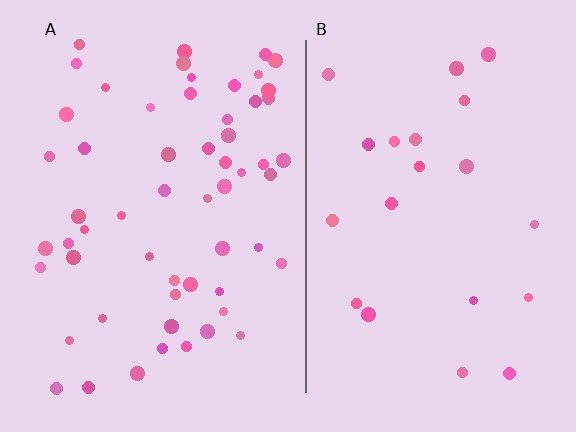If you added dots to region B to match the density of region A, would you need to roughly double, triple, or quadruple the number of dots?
Approximately triple.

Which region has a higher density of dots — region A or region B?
A (the left).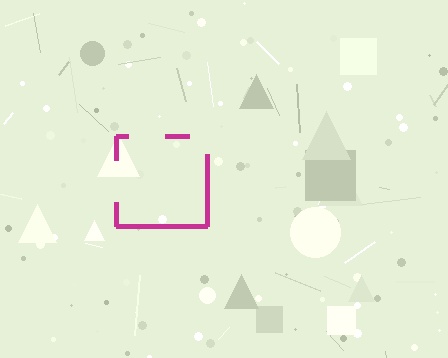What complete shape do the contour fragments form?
The contour fragments form a square.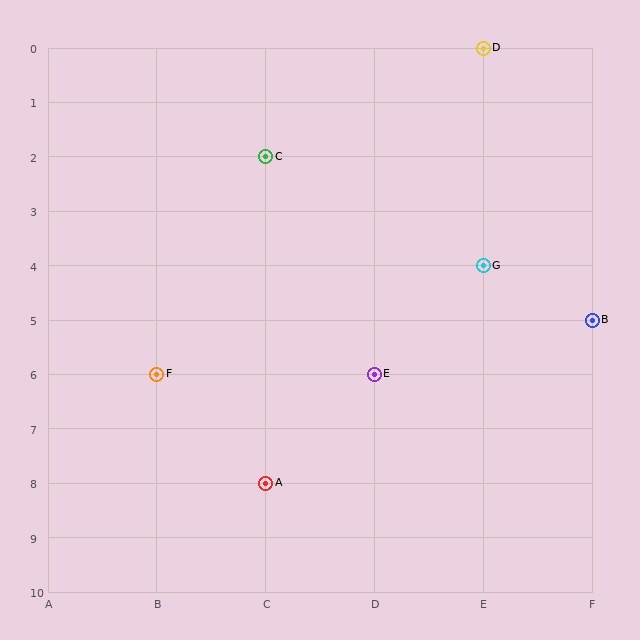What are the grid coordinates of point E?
Point E is at grid coordinates (D, 6).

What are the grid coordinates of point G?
Point G is at grid coordinates (E, 4).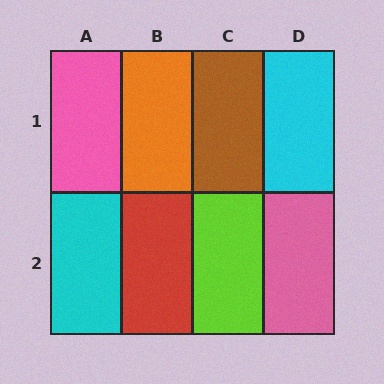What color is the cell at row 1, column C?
Brown.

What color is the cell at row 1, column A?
Pink.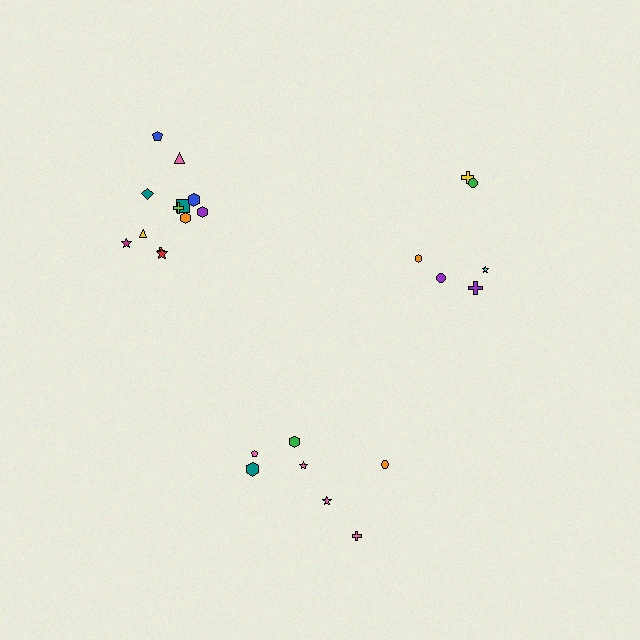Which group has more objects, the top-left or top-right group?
The top-left group.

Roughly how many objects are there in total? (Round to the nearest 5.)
Roughly 25 objects in total.